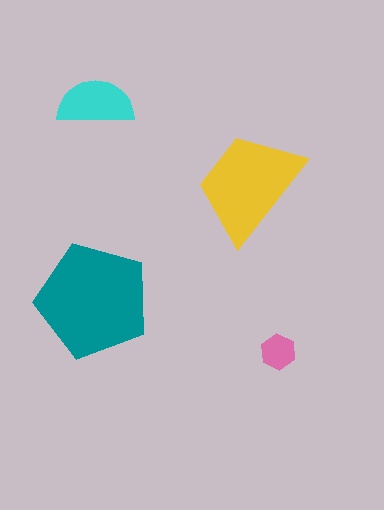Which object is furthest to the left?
The teal pentagon is leftmost.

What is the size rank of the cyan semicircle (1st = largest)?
3rd.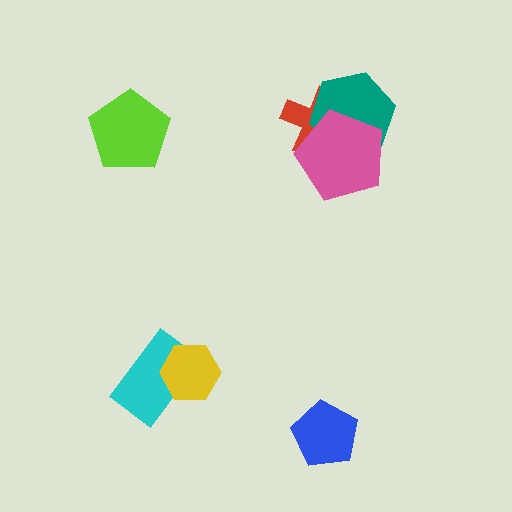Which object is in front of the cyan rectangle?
The yellow hexagon is in front of the cyan rectangle.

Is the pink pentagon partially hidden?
No, no other shape covers it.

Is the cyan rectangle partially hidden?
Yes, it is partially covered by another shape.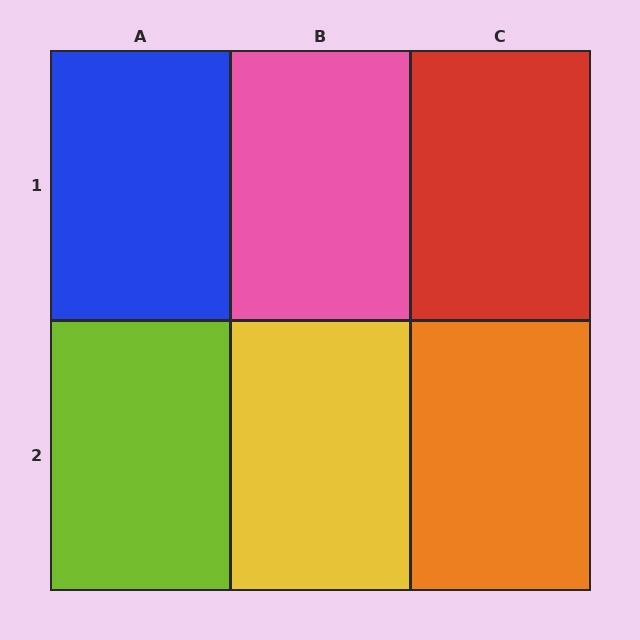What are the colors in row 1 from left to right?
Blue, pink, red.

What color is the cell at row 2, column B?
Yellow.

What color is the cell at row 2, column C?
Orange.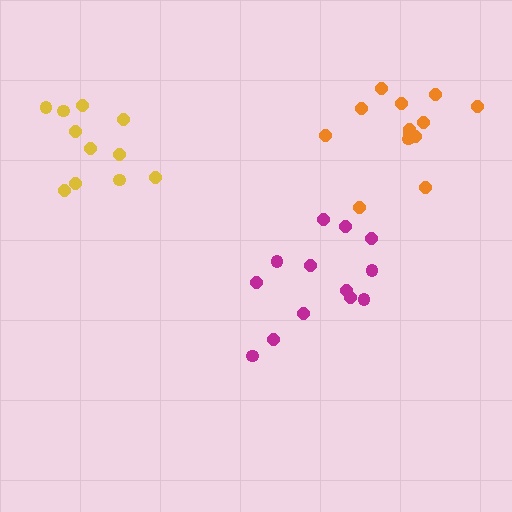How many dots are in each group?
Group 1: 13 dots, Group 2: 11 dots, Group 3: 13 dots (37 total).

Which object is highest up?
The orange cluster is topmost.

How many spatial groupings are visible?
There are 3 spatial groupings.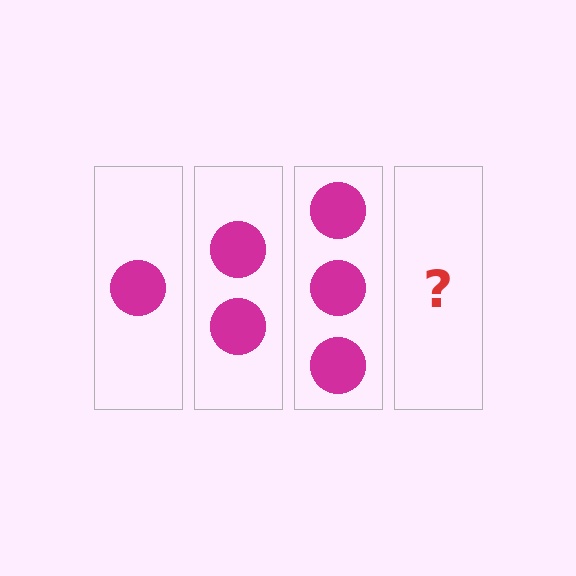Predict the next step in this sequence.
The next step is 4 circles.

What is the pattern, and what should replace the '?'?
The pattern is that each step adds one more circle. The '?' should be 4 circles.